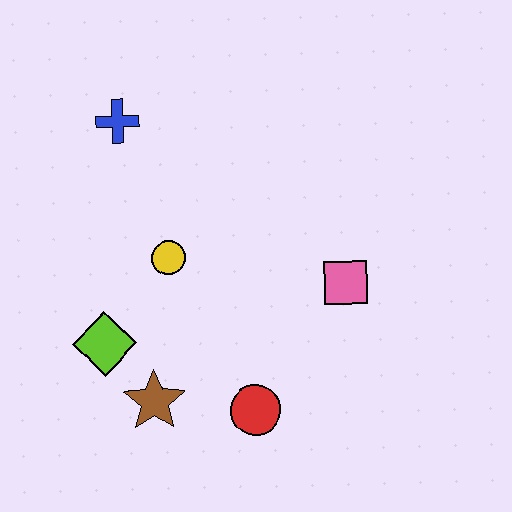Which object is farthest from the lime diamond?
The pink square is farthest from the lime diamond.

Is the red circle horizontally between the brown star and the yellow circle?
No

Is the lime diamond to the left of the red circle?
Yes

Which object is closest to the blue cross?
The yellow circle is closest to the blue cross.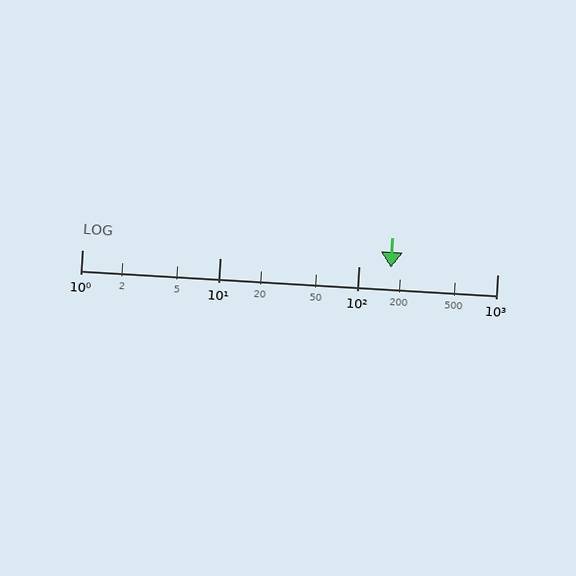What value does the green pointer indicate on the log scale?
The pointer indicates approximately 170.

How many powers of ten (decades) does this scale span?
The scale spans 3 decades, from 1 to 1000.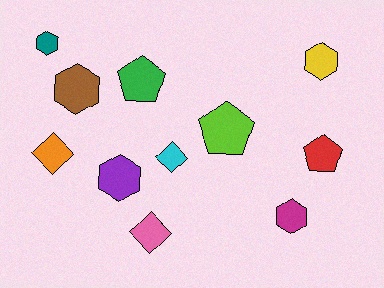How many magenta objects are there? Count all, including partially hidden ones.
There is 1 magenta object.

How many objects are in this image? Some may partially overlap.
There are 11 objects.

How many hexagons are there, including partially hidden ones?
There are 5 hexagons.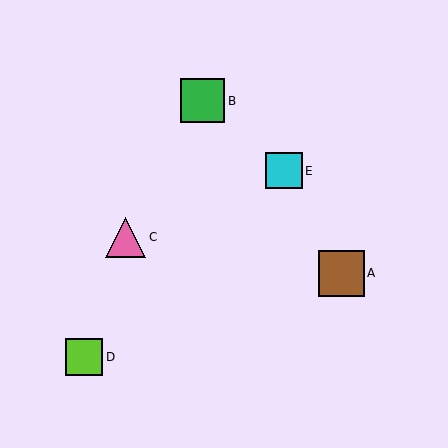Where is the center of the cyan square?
The center of the cyan square is at (284, 171).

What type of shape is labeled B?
Shape B is a green square.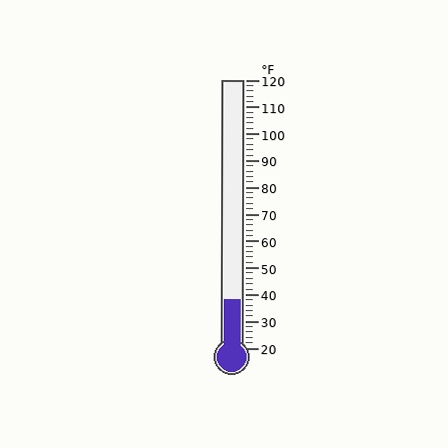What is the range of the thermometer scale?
The thermometer scale ranges from 20°F to 120°F.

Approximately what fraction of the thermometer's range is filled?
The thermometer is filled to approximately 20% of its range.